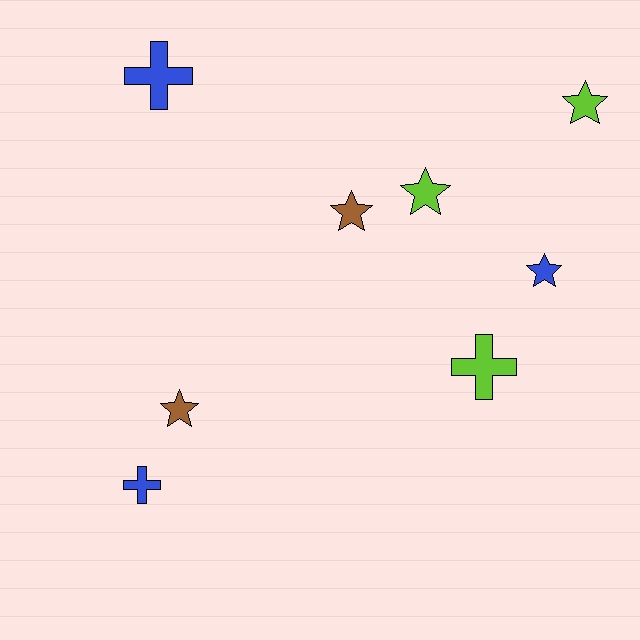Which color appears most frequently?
Blue, with 3 objects.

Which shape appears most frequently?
Star, with 5 objects.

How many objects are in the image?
There are 8 objects.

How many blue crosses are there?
There are 2 blue crosses.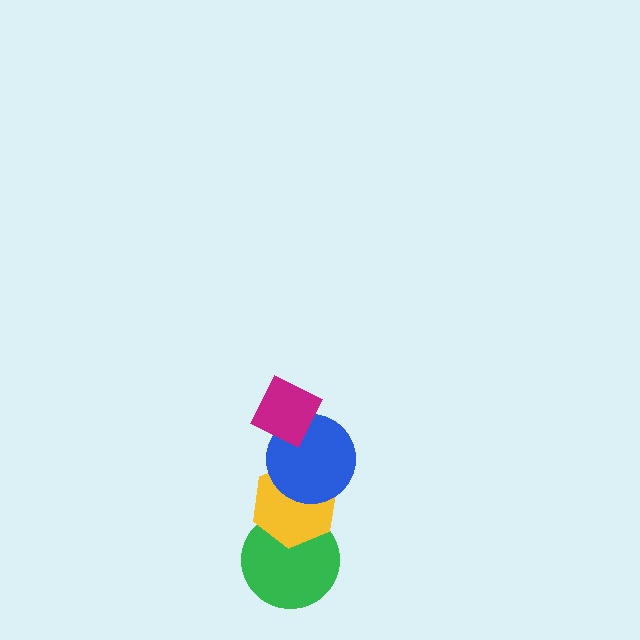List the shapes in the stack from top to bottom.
From top to bottom: the magenta diamond, the blue circle, the yellow hexagon, the green circle.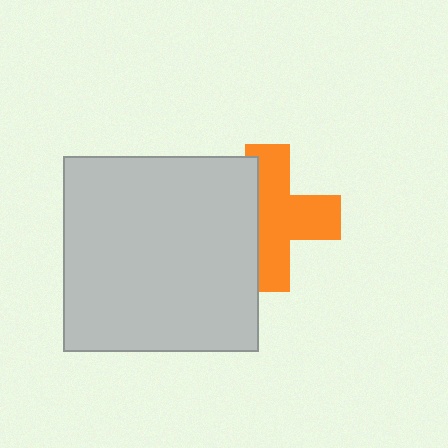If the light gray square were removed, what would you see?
You would see the complete orange cross.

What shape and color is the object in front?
The object in front is a light gray square.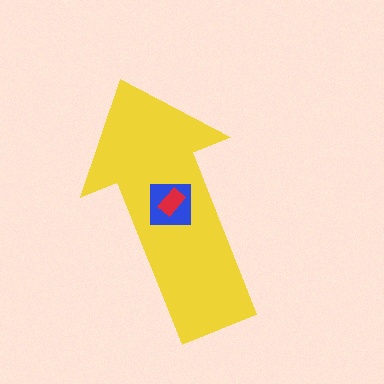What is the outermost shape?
The yellow arrow.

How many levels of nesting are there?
3.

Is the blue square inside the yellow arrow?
Yes.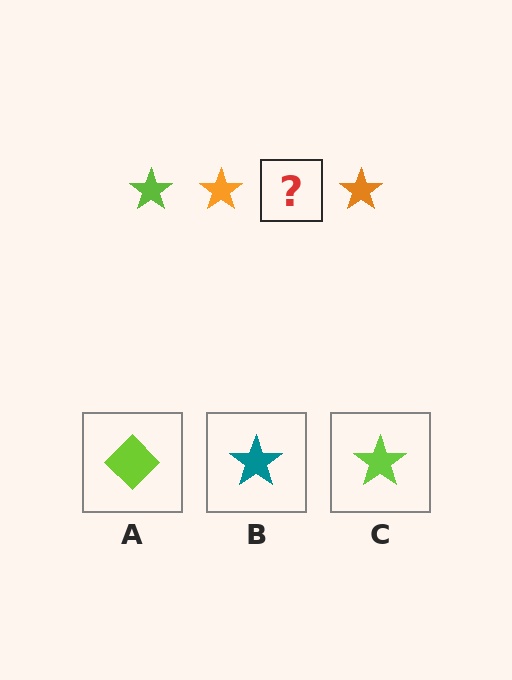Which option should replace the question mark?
Option C.